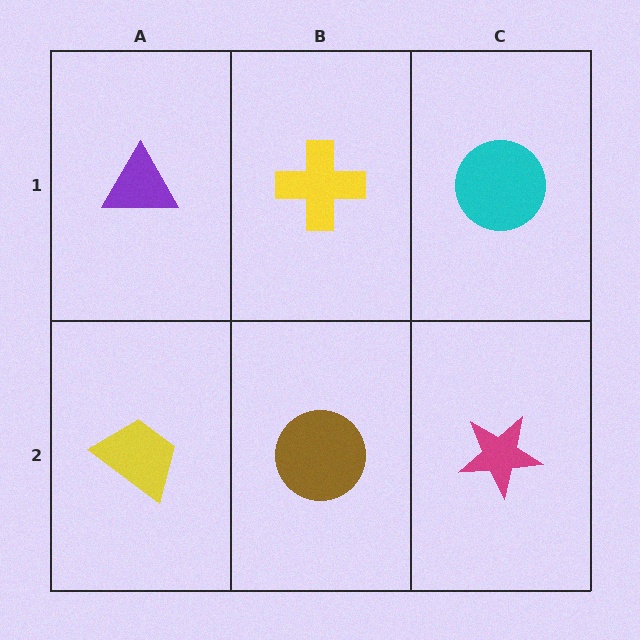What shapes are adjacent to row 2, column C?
A cyan circle (row 1, column C), a brown circle (row 2, column B).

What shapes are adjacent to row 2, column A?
A purple triangle (row 1, column A), a brown circle (row 2, column B).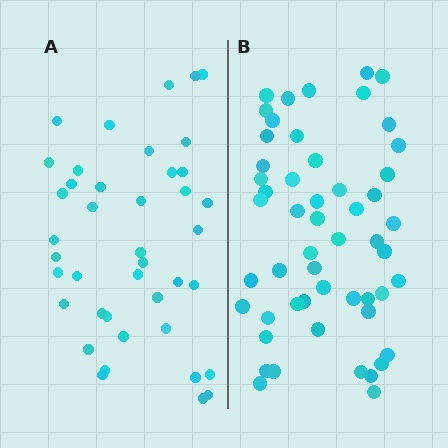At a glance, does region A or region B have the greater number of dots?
Region B (the right region) has more dots.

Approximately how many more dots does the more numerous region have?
Region B has roughly 12 or so more dots than region A.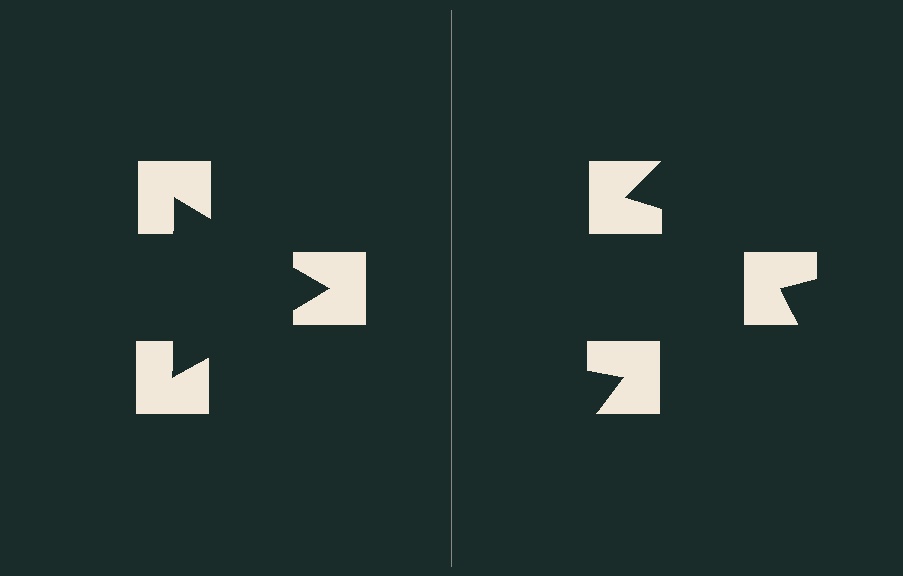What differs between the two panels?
The notched squares are positioned identically on both sides; only the wedge orientations differ. On the left they align to a triangle; on the right they are misaligned.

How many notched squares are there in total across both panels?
6 — 3 on each side.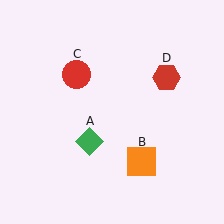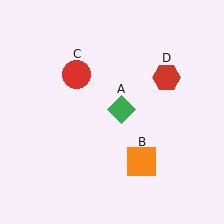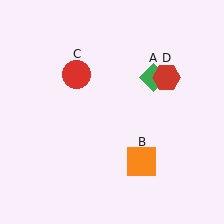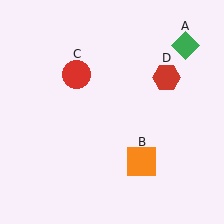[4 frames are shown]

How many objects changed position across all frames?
1 object changed position: green diamond (object A).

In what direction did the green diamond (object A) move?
The green diamond (object A) moved up and to the right.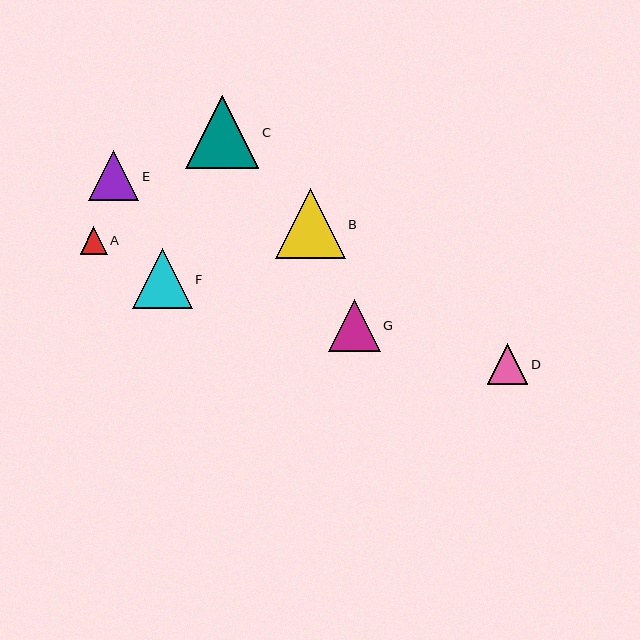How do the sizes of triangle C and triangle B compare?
Triangle C and triangle B are approximately the same size.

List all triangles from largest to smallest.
From largest to smallest: C, B, F, G, E, D, A.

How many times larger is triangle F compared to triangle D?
Triangle F is approximately 1.5 times the size of triangle D.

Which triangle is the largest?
Triangle C is the largest with a size of approximately 73 pixels.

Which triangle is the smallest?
Triangle A is the smallest with a size of approximately 27 pixels.